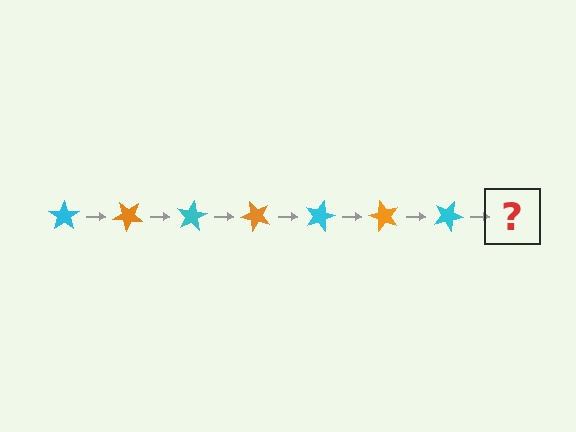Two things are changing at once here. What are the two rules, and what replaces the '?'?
The two rules are that it rotates 40 degrees each step and the color cycles through cyan and orange. The '?' should be an orange star, rotated 280 degrees from the start.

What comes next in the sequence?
The next element should be an orange star, rotated 280 degrees from the start.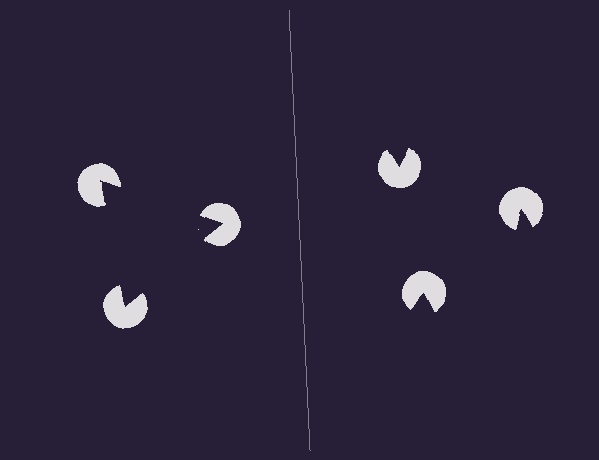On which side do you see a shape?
An illusory triangle appears on the left side. On the right side the wedge cuts are rotated, so no coherent shape forms.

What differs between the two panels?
The pac-man discs are positioned identically on both sides; only the wedge orientations differ. On the left they align to a triangle; on the right they are misaligned.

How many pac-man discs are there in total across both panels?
6 — 3 on each side.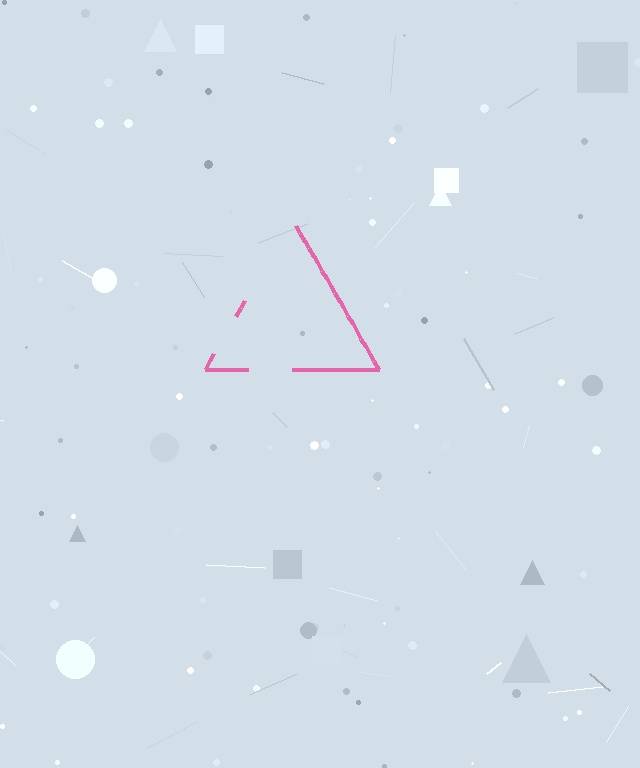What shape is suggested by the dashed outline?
The dashed outline suggests a triangle.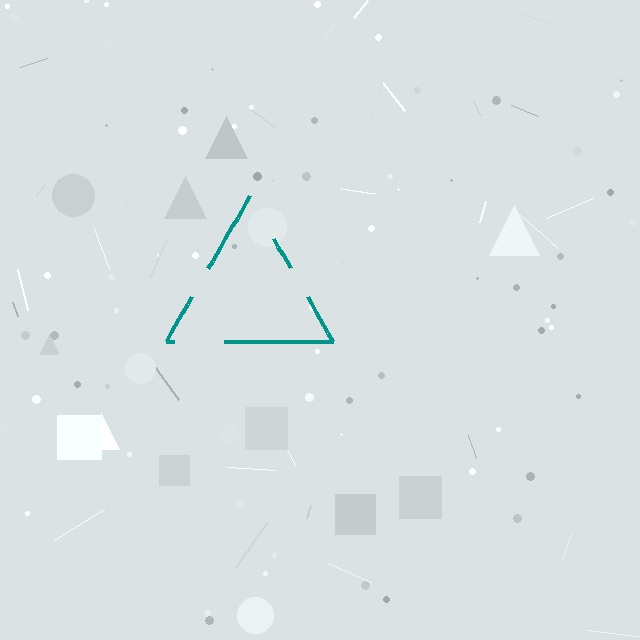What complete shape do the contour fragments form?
The contour fragments form a triangle.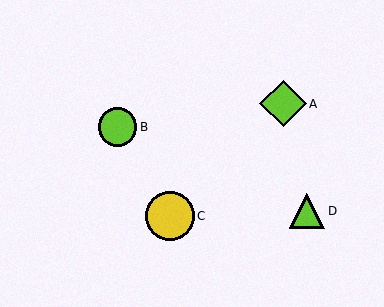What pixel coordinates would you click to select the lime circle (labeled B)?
Click at (117, 127) to select the lime circle B.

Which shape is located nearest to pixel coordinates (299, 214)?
The lime triangle (labeled D) at (307, 211) is nearest to that location.